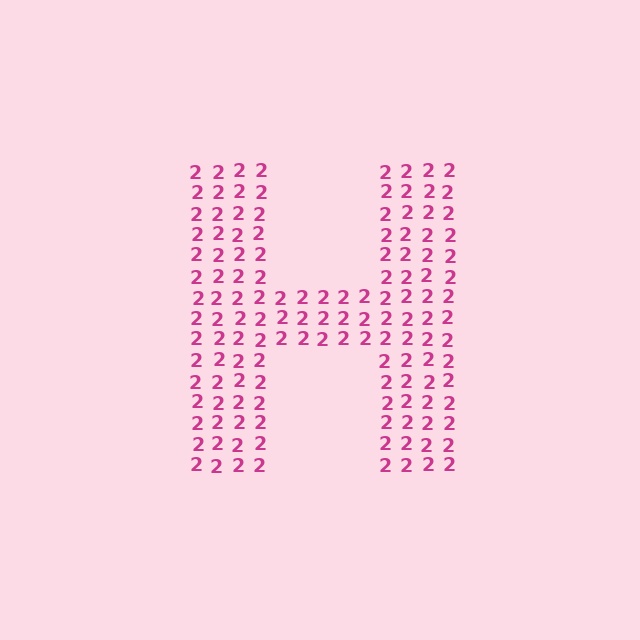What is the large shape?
The large shape is the letter H.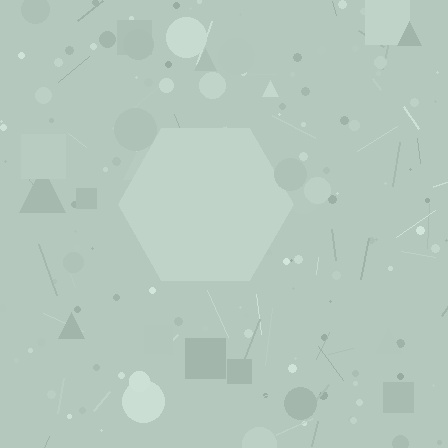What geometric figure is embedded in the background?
A hexagon is embedded in the background.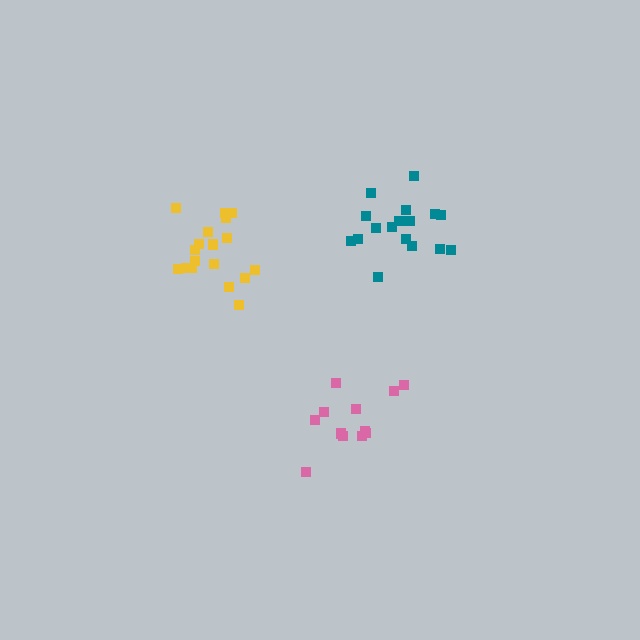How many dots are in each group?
Group 1: 17 dots, Group 2: 18 dots, Group 3: 12 dots (47 total).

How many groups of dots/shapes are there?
There are 3 groups.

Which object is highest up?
The teal cluster is topmost.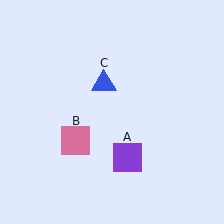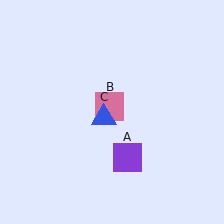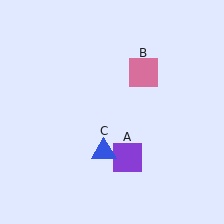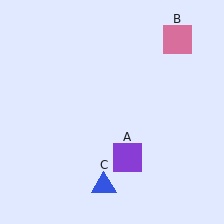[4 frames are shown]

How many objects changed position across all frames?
2 objects changed position: pink square (object B), blue triangle (object C).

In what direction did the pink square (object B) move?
The pink square (object B) moved up and to the right.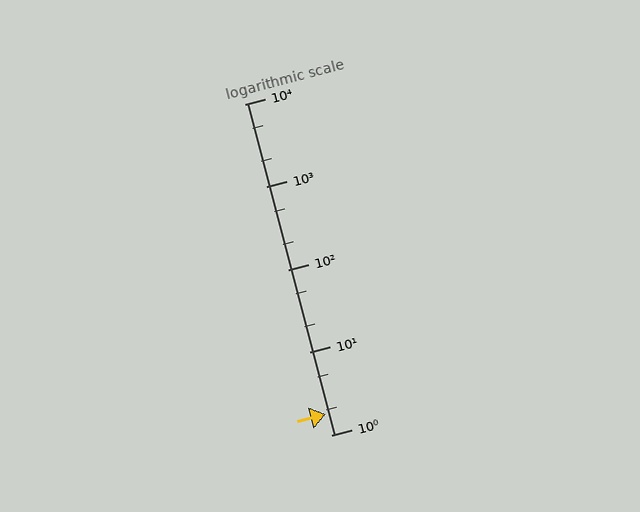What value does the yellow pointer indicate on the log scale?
The pointer indicates approximately 1.8.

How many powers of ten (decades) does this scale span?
The scale spans 4 decades, from 1 to 10000.